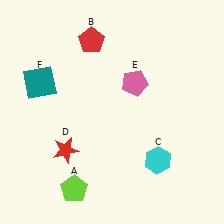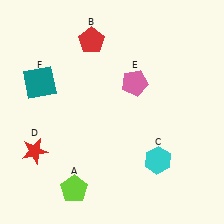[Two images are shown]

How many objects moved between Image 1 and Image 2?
1 object moved between the two images.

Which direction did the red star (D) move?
The red star (D) moved left.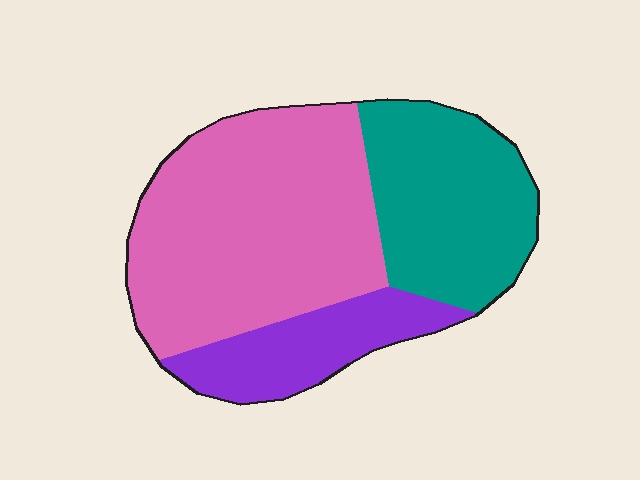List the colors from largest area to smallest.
From largest to smallest: pink, teal, purple.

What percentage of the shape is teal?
Teal takes up between a sixth and a third of the shape.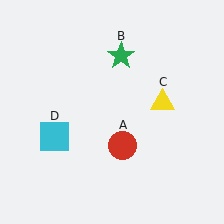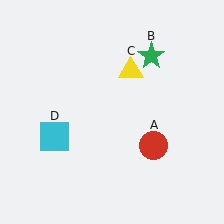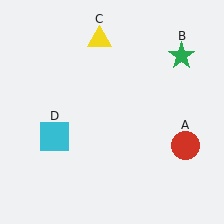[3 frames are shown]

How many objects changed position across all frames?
3 objects changed position: red circle (object A), green star (object B), yellow triangle (object C).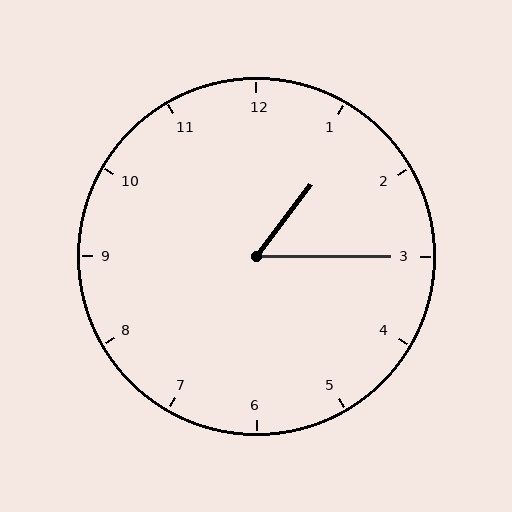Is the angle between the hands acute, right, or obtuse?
It is acute.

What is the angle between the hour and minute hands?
Approximately 52 degrees.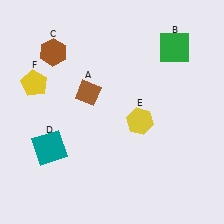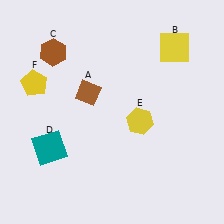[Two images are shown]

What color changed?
The square (B) changed from green in Image 1 to yellow in Image 2.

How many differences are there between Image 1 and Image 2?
There is 1 difference between the two images.